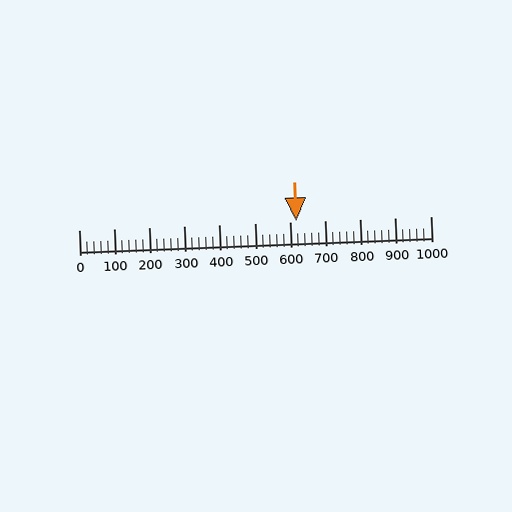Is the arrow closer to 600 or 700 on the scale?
The arrow is closer to 600.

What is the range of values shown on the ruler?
The ruler shows values from 0 to 1000.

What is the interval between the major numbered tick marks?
The major tick marks are spaced 100 units apart.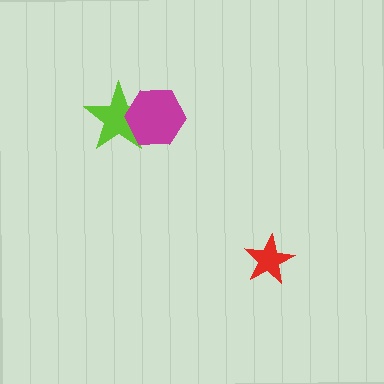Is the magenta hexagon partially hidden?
No, no other shape covers it.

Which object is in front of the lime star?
The magenta hexagon is in front of the lime star.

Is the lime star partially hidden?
Yes, it is partially covered by another shape.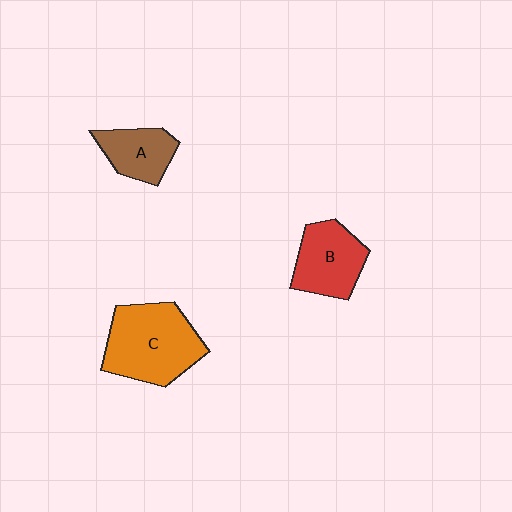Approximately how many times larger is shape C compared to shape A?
Approximately 1.9 times.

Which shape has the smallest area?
Shape A (brown).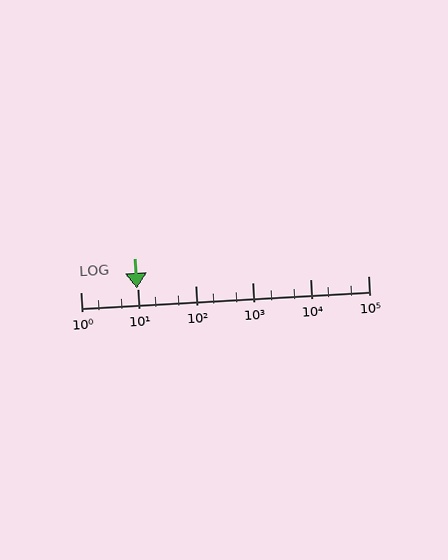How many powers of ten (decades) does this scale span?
The scale spans 5 decades, from 1 to 100000.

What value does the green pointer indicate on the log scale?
The pointer indicates approximately 9.7.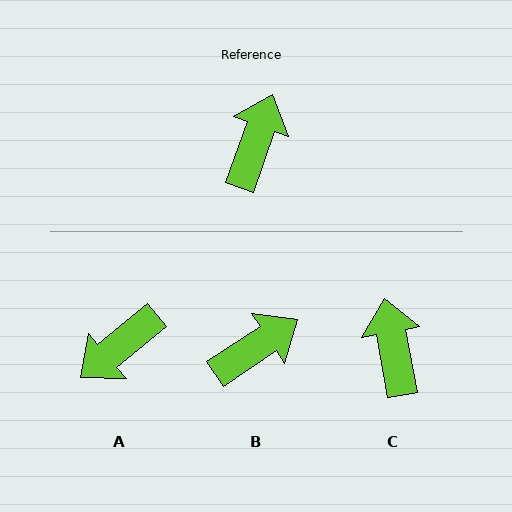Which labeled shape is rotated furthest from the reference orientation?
A, about 149 degrees away.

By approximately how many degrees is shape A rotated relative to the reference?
Approximately 149 degrees counter-clockwise.